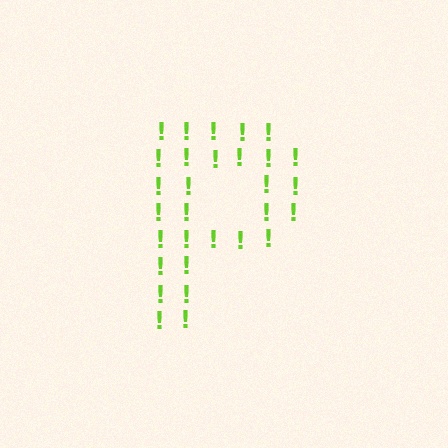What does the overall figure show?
The overall figure shows the letter P.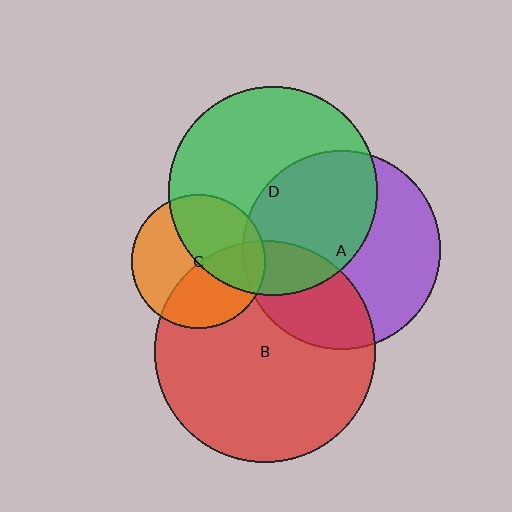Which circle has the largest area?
Circle B (red).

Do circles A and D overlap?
Yes.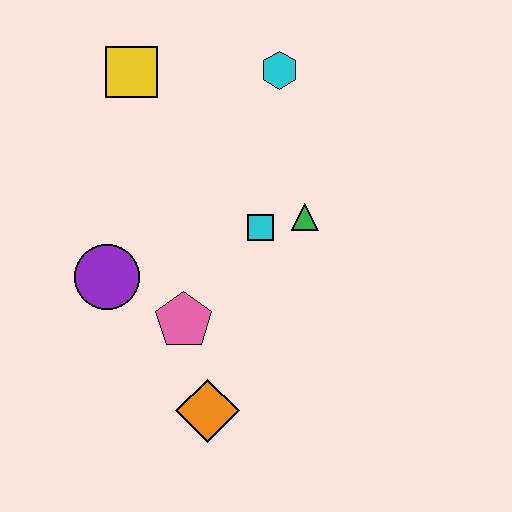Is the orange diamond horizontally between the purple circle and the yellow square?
No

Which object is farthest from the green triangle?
The yellow square is farthest from the green triangle.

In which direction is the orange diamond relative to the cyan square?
The orange diamond is below the cyan square.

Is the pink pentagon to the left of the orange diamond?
Yes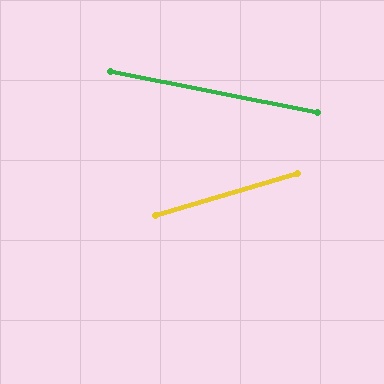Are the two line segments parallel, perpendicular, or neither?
Neither parallel nor perpendicular — they differ by about 28°.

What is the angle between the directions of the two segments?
Approximately 28 degrees.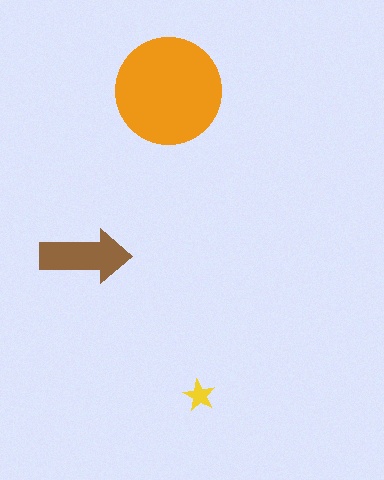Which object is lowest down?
The yellow star is bottommost.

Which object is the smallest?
The yellow star.